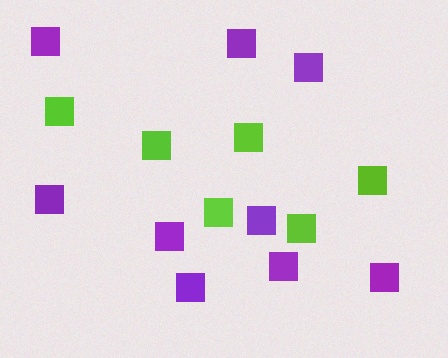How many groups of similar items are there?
There are 2 groups: one group of lime squares (6) and one group of purple squares (9).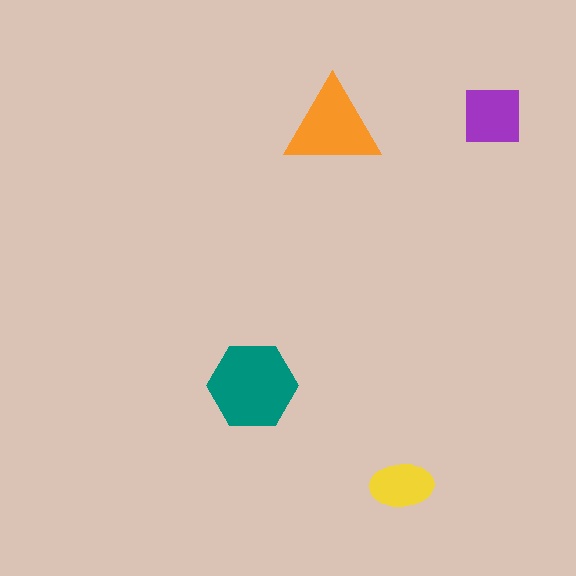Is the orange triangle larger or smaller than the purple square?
Larger.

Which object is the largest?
The teal hexagon.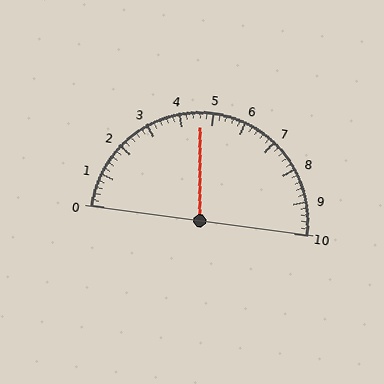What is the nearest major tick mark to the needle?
The nearest major tick mark is 5.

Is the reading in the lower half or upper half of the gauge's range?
The reading is in the lower half of the range (0 to 10).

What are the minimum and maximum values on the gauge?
The gauge ranges from 0 to 10.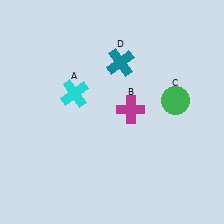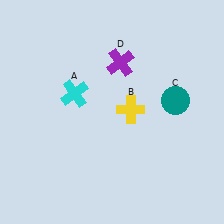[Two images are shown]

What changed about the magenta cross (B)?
In Image 1, B is magenta. In Image 2, it changed to yellow.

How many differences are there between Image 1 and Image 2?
There are 3 differences between the two images.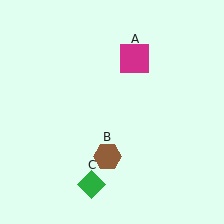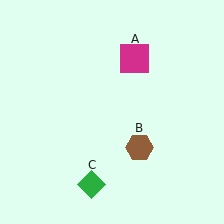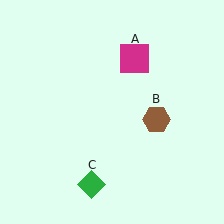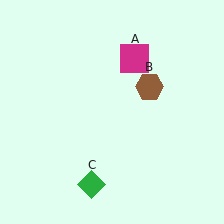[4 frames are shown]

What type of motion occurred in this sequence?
The brown hexagon (object B) rotated counterclockwise around the center of the scene.